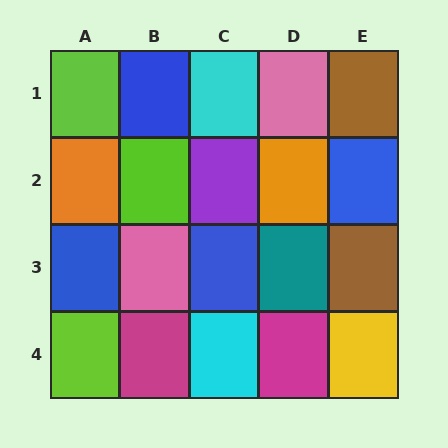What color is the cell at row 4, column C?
Cyan.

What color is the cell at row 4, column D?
Magenta.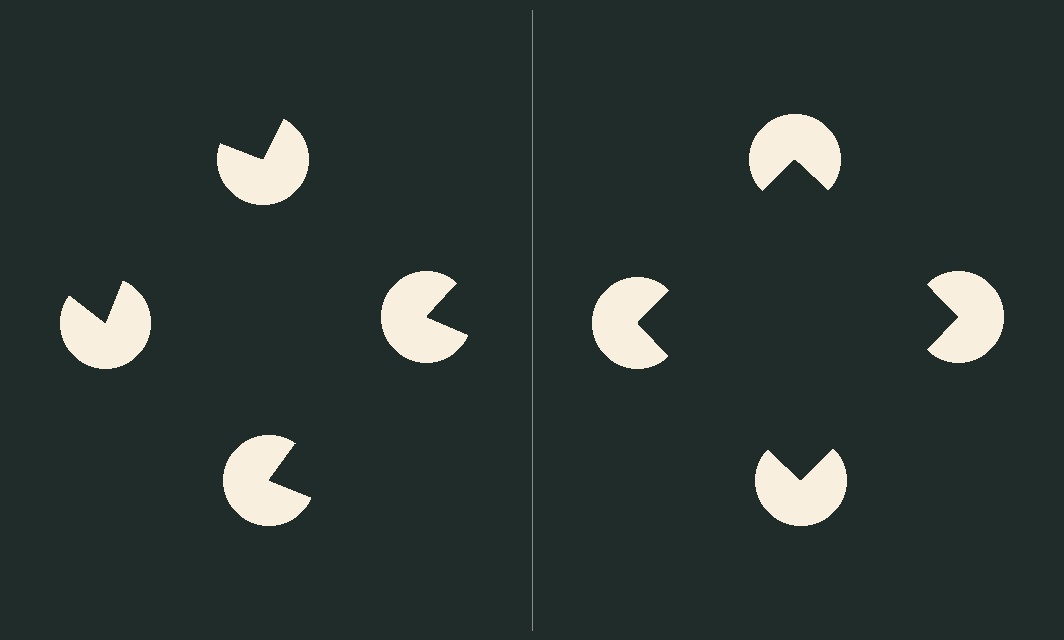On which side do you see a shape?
An illusory square appears on the right side. On the left side the wedge cuts are rotated, so no coherent shape forms.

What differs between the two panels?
The pac-man discs are positioned identically on both sides; only the wedge orientations differ. On the right they align to a square; on the left they are misaligned.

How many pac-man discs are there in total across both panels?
8 — 4 on each side.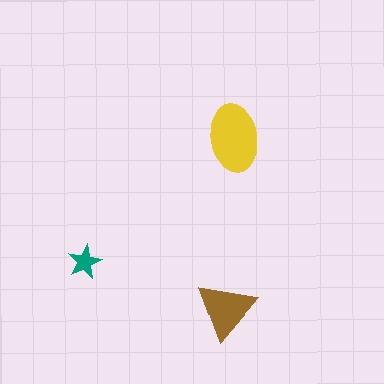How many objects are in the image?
There are 3 objects in the image.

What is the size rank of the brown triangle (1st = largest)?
2nd.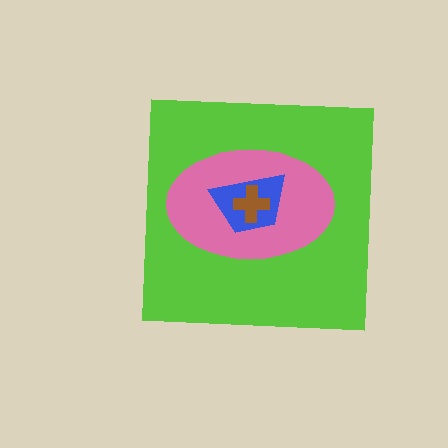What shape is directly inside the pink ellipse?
The blue trapezoid.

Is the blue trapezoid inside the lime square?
Yes.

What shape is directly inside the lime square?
The pink ellipse.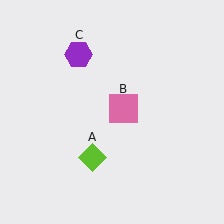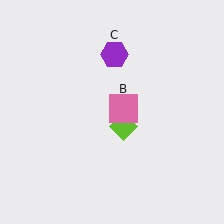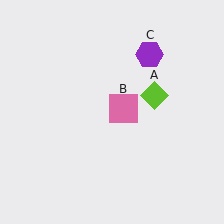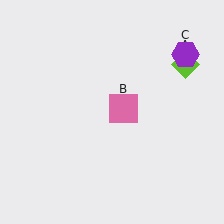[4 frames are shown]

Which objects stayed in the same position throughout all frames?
Pink square (object B) remained stationary.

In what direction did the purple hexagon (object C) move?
The purple hexagon (object C) moved right.